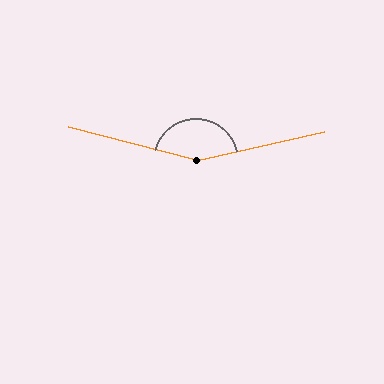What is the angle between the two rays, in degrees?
Approximately 153 degrees.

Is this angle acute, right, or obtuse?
It is obtuse.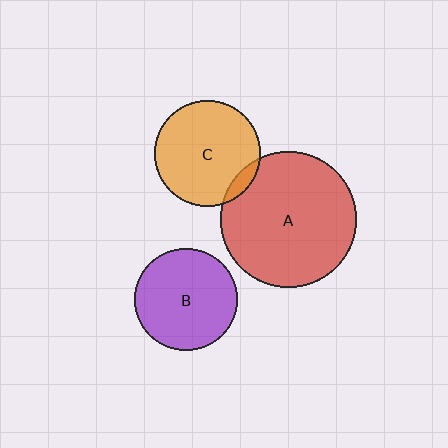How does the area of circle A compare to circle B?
Approximately 1.7 times.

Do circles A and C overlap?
Yes.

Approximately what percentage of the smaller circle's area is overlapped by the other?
Approximately 5%.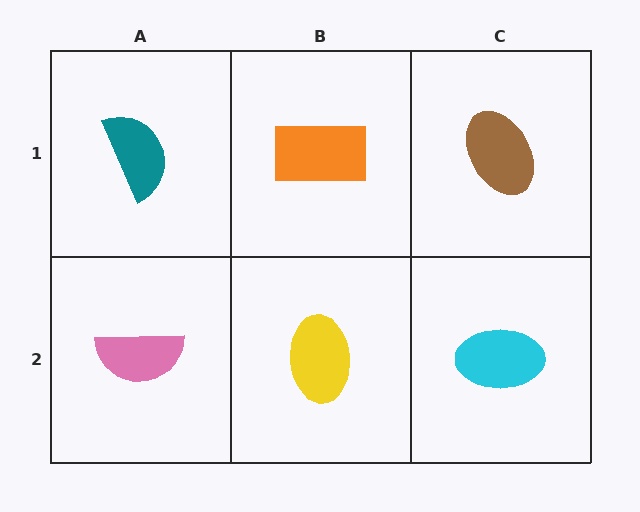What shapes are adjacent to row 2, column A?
A teal semicircle (row 1, column A), a yellow ellipse (row 2, column B).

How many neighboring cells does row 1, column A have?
2.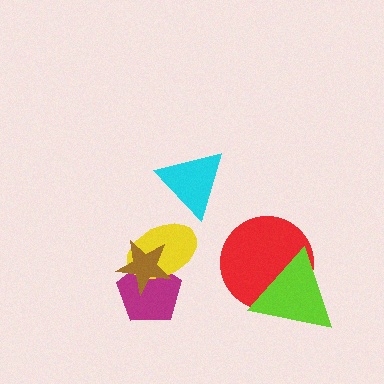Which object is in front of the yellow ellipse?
The brown star is in front of the yellow ellipse.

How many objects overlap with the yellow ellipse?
2 objects overlap with the yellow ellipse.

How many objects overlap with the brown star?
2 objects overlap with the brown star.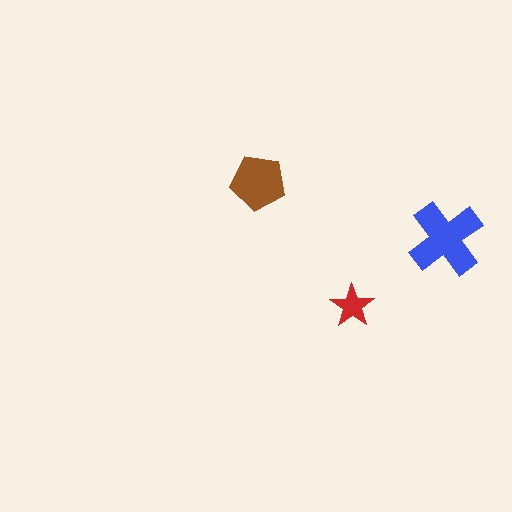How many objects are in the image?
There are 3 objects in the image.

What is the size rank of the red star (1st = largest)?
3rd.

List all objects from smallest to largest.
The red star, the brown pentagon, the blue cross.